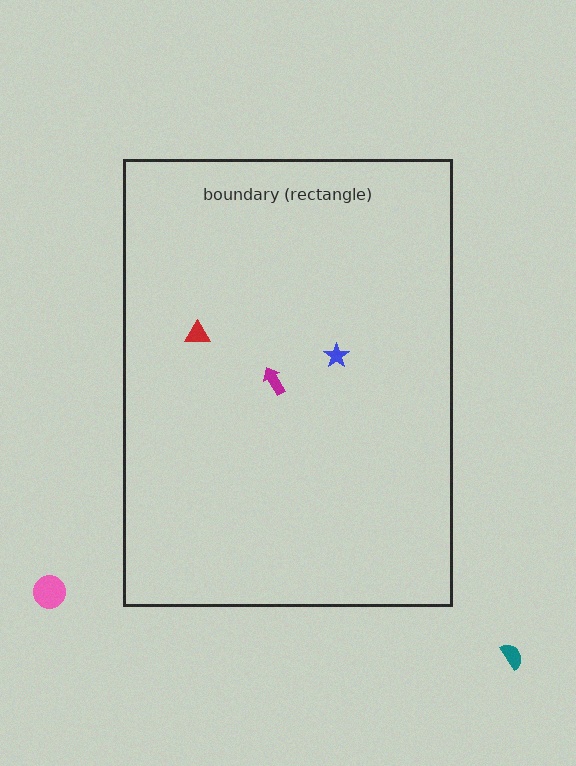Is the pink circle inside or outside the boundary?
Outside.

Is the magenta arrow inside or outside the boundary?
Inside.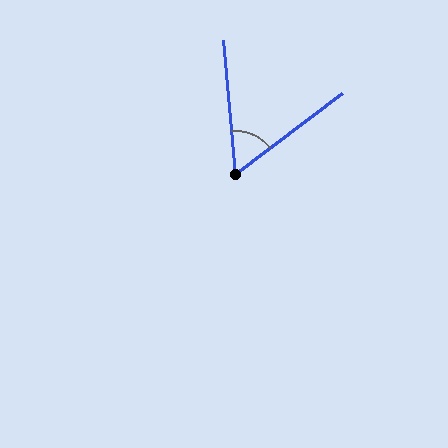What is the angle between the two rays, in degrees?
Approximately 58 degrees.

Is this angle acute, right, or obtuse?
It is acute.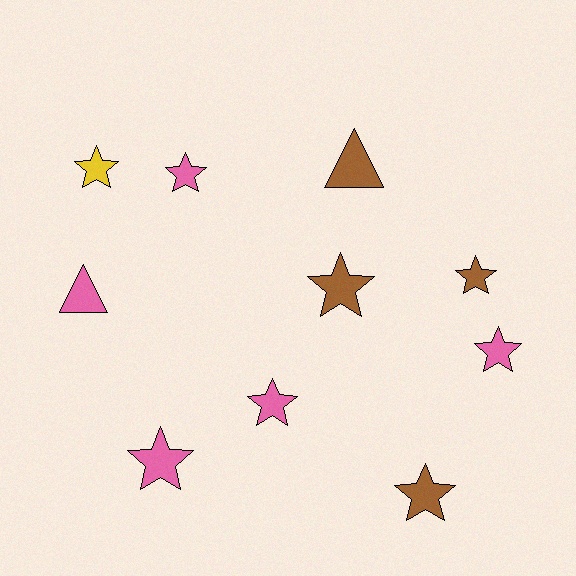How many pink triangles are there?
There is 1 pink triangle.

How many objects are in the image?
There are 10 objects.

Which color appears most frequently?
Pink, with 5 objects.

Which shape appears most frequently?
Star, with 8 objects.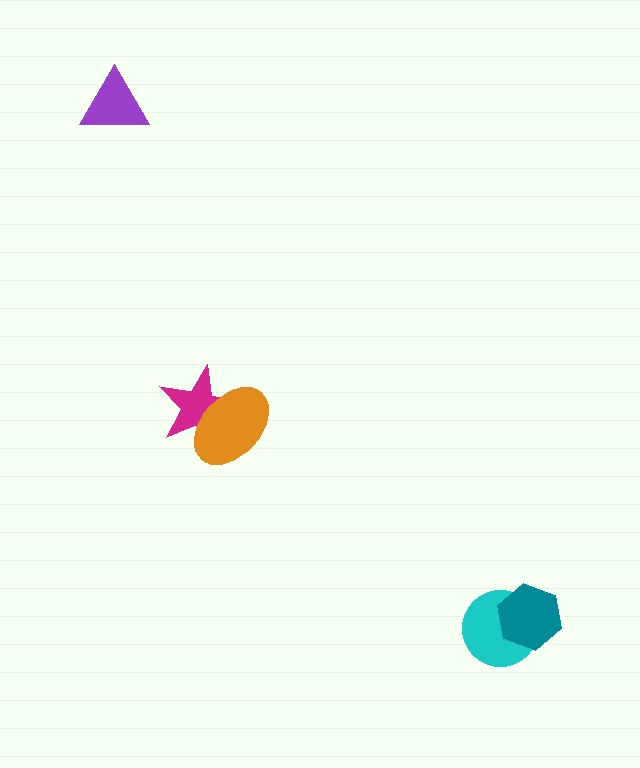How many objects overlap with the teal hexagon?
1 object overlaps with the teal hexagon.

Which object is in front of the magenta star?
The orange ellipse is in front of the magenta star.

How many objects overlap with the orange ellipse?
1 object overlaps with the orange ellipse.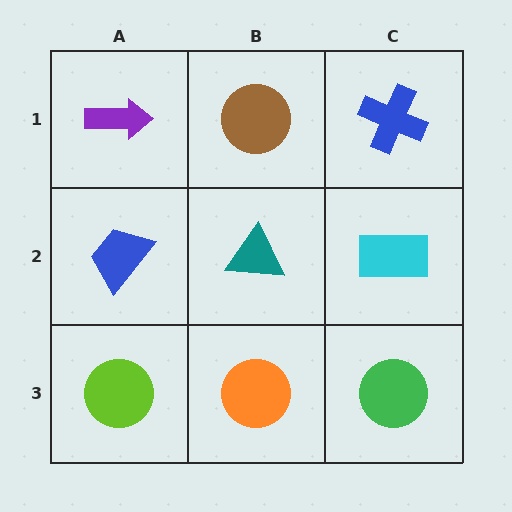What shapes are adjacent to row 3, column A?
A blue trapezoid (row 2, column A), an orange circle (row 3, column B).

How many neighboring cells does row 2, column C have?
3.